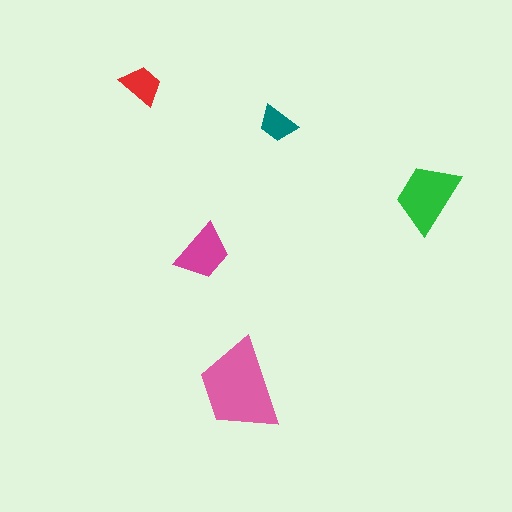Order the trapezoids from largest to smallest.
the pink one, the green one, the magenta one, the red one, the teal one.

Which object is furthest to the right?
The green trapezoid is rightmost.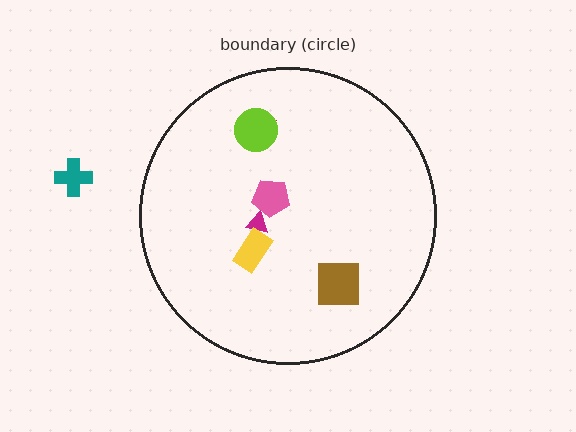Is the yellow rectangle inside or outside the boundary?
Inside.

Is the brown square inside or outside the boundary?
Inside.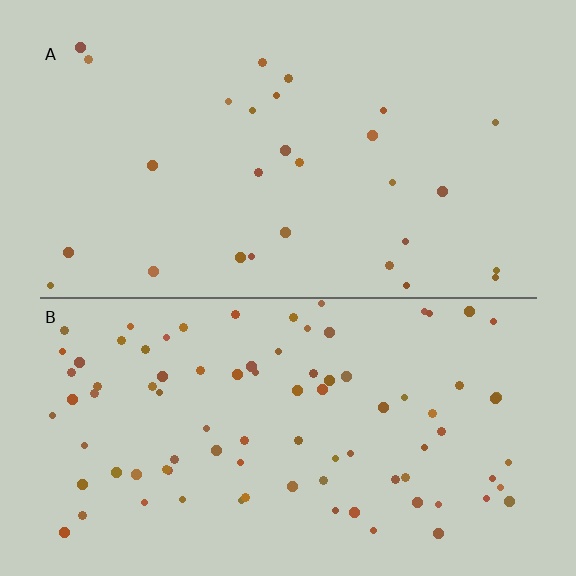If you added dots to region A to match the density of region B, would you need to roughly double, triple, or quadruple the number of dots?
Approximately triple.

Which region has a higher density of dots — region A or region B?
B (the bottom).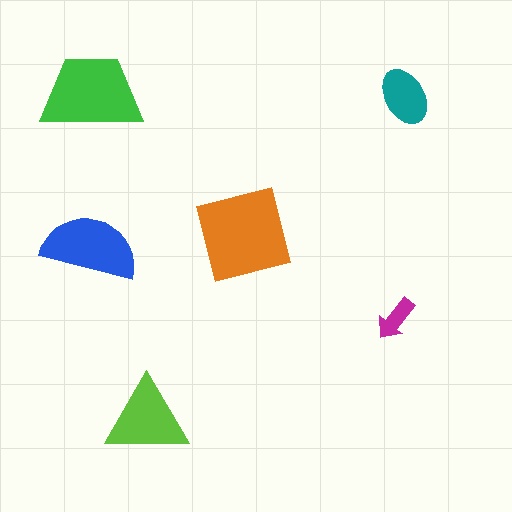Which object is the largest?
The orange square.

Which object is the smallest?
The magenta arrow.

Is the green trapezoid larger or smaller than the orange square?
Smaller.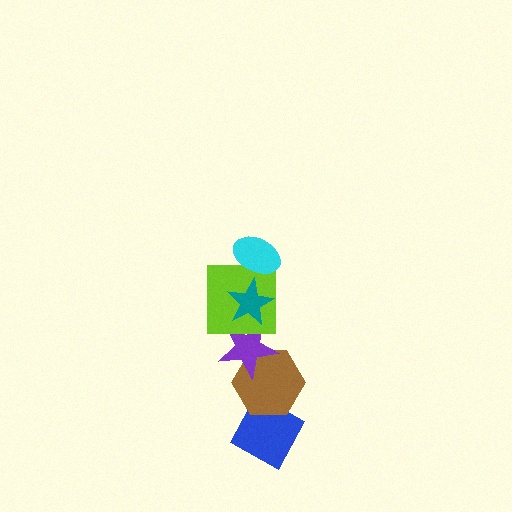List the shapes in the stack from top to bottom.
From top to bottom: the cyan ellipse, the teal star, the lime square, the purple star, the brown hexagon, the blue diamond.